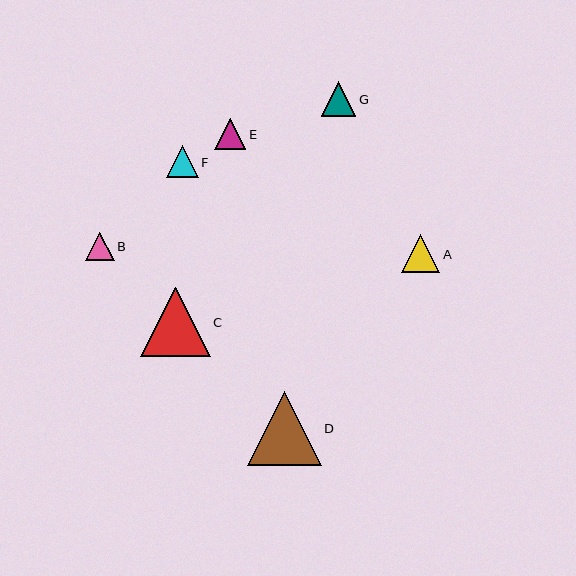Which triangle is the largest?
Triangle D is the largest with a size of approximately 74 pixels.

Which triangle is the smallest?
Triangle B is the smallest with a size of approximately 29 pixels.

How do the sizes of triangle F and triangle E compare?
Triangle F and triangle E are approximately the same size.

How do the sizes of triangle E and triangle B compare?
Triangle E and triangle B are approximately the same size.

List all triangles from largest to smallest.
From largest to smallest: D, C, A, G, F, E, B.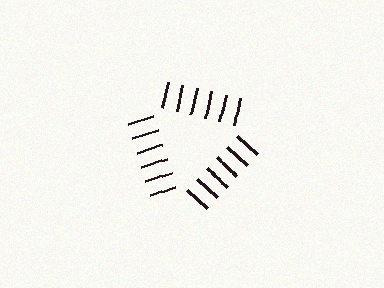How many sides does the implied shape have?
3 sides — the line-ends trace a triangle.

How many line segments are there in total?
18 — 6 along each of the 3 edges.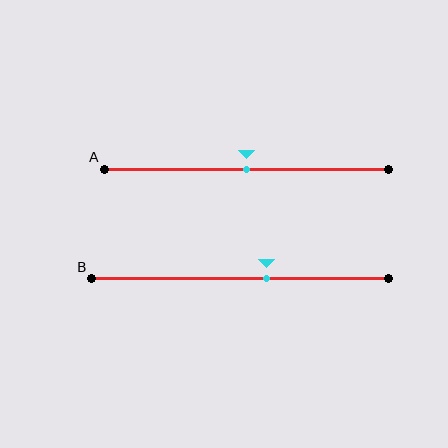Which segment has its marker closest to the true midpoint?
Segment A has its marker closest to the true midpoint.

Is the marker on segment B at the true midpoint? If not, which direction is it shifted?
No, the marker on segment B is shifted to the right by about 9% of the segment length.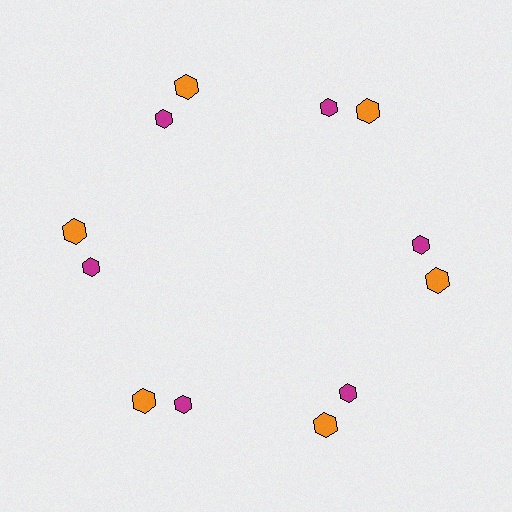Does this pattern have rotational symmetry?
Yes, this pattern has 6-fold rotational symmetry. It looks the same after rotating 60 degrees around the center.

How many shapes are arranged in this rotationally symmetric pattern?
There are 12 shapes, arranged in 6 groups of 2.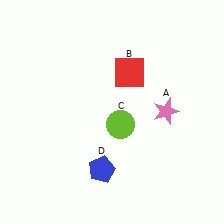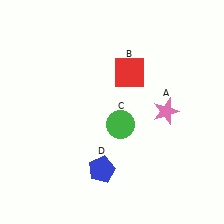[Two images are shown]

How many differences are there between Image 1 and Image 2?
There is 1 difference between the two images.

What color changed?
The circle (C) changed from lime in Image 1 to green in Image 2.